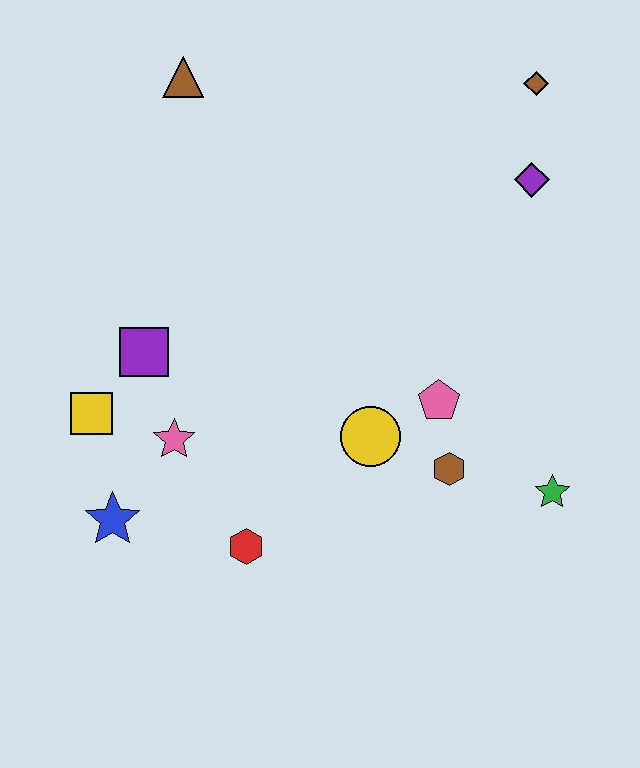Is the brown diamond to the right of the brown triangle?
Yes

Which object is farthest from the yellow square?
The brown diamond is farthest from the yellow square.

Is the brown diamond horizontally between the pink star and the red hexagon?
No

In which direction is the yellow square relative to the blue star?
The yellow square is above the blue star.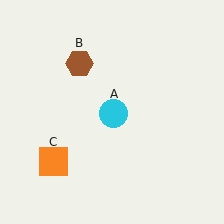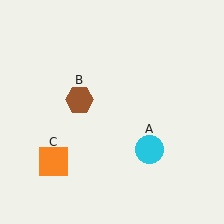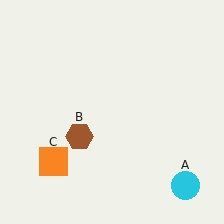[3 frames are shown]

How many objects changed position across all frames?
2 objects changed position: cyan circle (object A), brown hexagon (object B).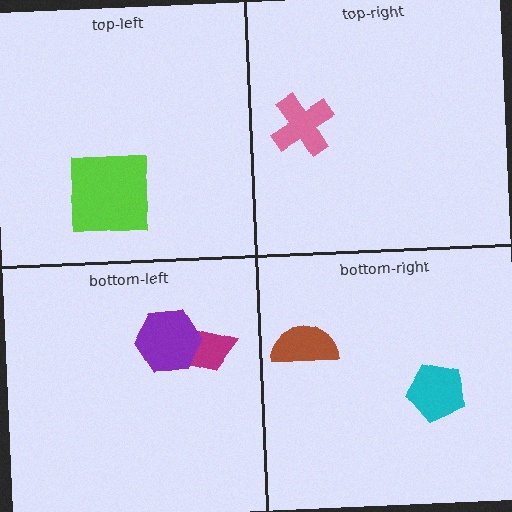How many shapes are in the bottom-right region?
2.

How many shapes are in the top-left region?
1.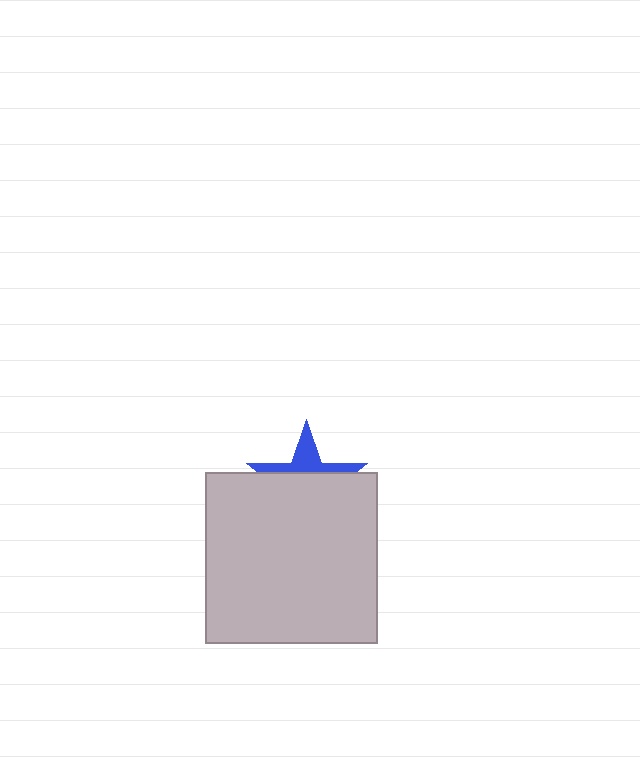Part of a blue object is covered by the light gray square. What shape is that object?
It is a star.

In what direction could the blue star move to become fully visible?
The blue star could move up. That would shift it out from behind the light gray square entirely.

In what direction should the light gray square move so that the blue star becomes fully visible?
The light gray square should move down. That is the shortest direction to clear the overlap and leave the blue star fully visible.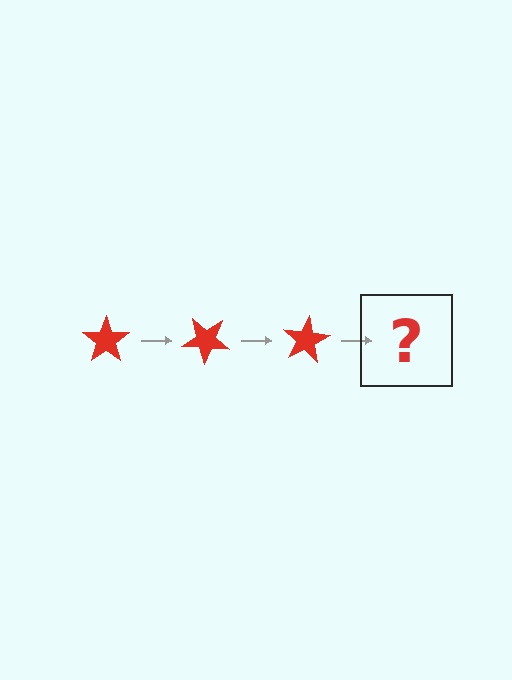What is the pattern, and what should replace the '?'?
The pattern is that the star rotates 40 degrees each step. The '?' should be a red star rotated 120 degrees.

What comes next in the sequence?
The next element should be a red star rotated 120 degrees.